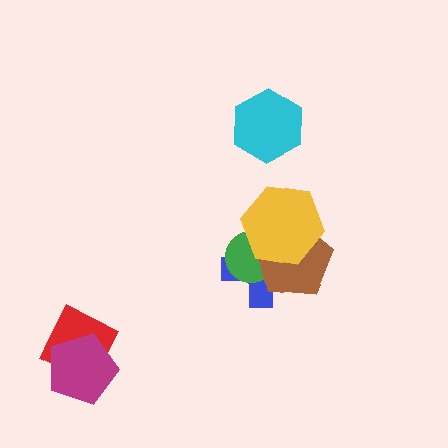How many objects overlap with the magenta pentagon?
1 object overlaps with the magenta pentagon.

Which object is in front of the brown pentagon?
The yellow hexagon is in front of the brown pentagon.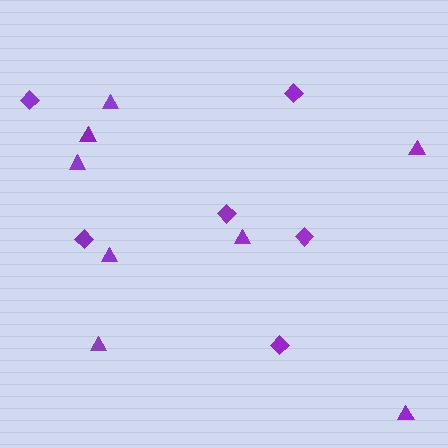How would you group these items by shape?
There are 2 groups: one group of triangles (8) and one group of diamonds (6).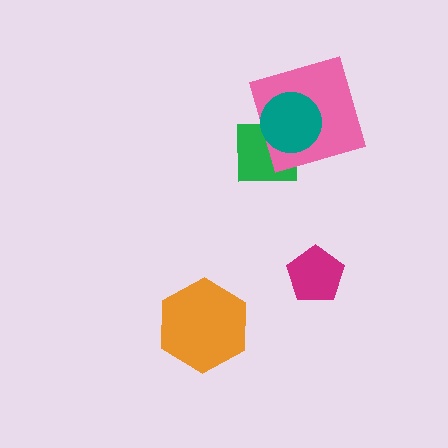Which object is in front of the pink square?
The teal circle is in front of the pink square.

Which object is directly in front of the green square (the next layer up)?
The pink square is directly in front of the green square.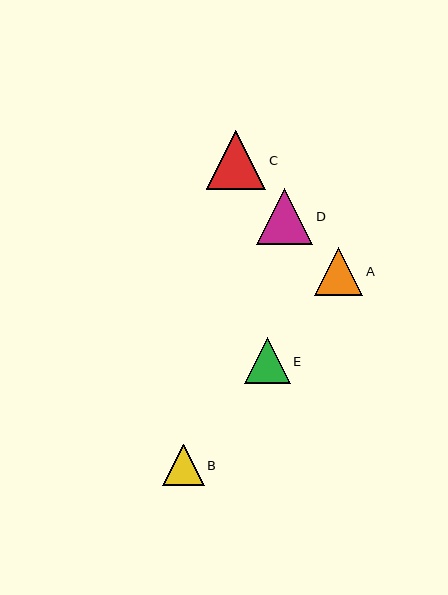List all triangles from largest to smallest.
From largest to smallest: C, D, A, E, B.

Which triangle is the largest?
Triangle C is the largest with a size of approximately 59 pixels.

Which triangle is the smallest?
Triangle B is the smallest with a size of approximately 41 pixels.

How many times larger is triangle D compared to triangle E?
Triangle D is approximately 1.3 times the size of triangle E.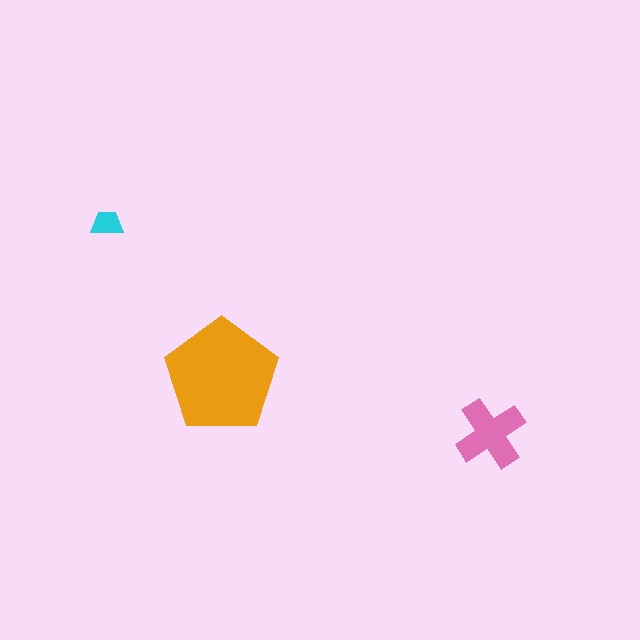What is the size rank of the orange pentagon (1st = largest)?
1st.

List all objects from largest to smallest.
The orange pentagon, the pink cross, the cyan trapezoid.